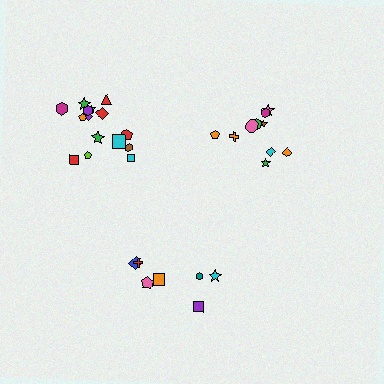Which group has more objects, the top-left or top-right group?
The top-left group.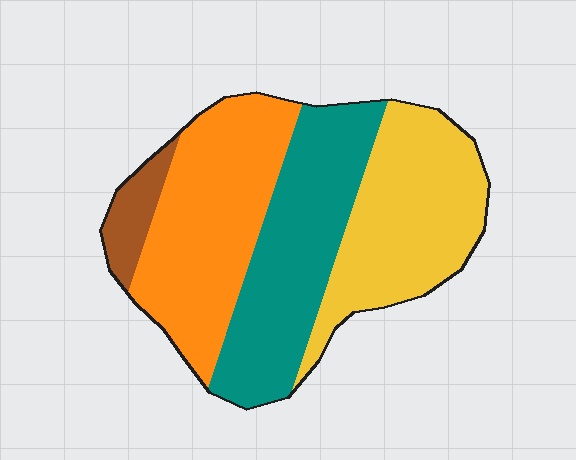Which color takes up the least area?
Brown, at roughly 5%.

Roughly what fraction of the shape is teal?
Teal covers about 30% of the shape.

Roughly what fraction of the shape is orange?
Orange covers 33% of the shape.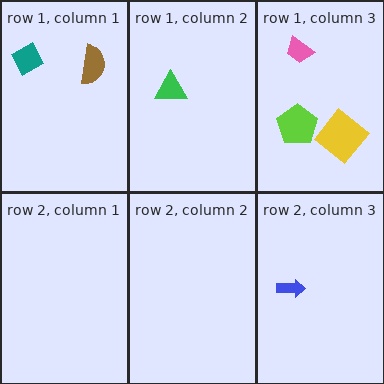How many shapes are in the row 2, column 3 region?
1.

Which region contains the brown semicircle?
The row 1, column 1 region.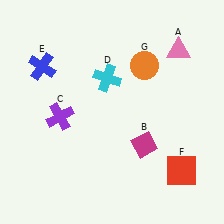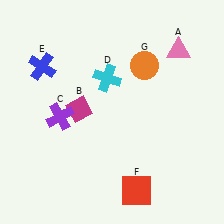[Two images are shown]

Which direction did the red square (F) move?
The red square (F) moved left.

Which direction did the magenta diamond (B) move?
The magenta diamond (B) moved left.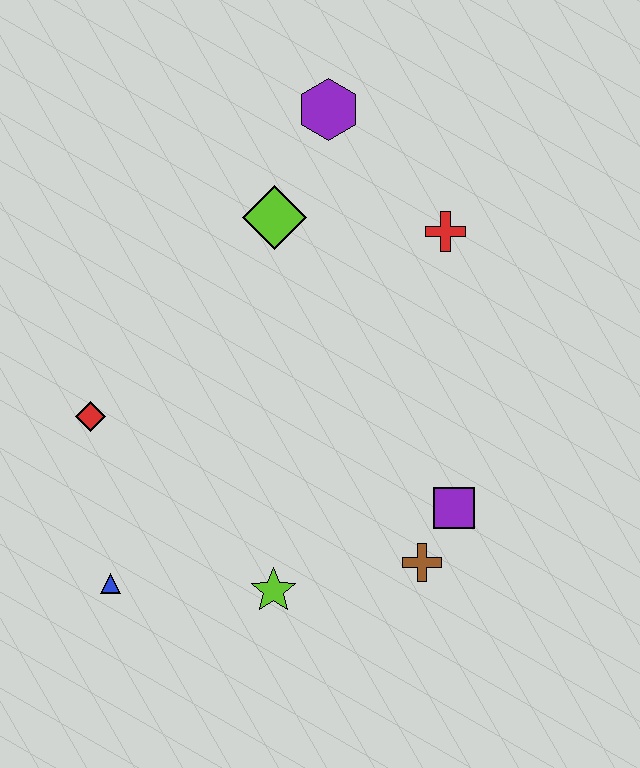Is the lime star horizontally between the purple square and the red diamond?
Yes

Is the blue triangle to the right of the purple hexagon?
No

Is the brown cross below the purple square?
Yes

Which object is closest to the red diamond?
The blue triangle is closest to the red diamond.